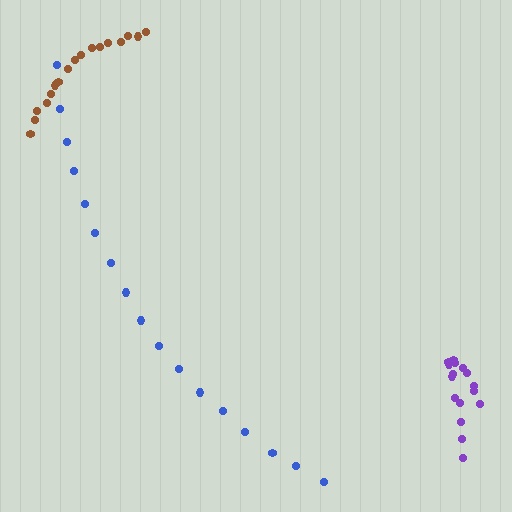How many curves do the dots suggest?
There are 3 distinct paths.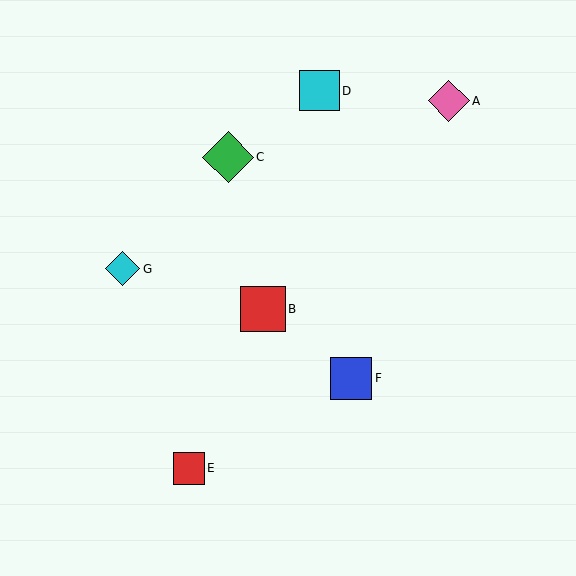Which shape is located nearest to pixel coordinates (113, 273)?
The cyan diamond (labeled G) at (123, 269) is nearest to that location.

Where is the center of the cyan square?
The center of the cyan square is at (319, 91).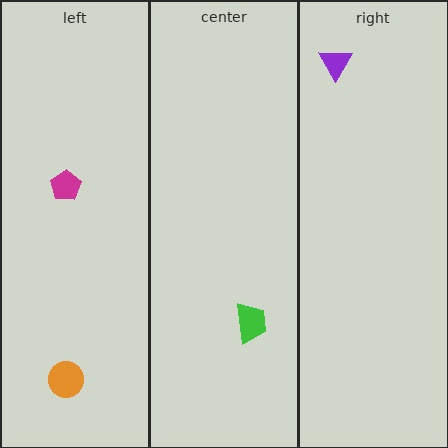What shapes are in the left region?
The orange circle, the magenta pentagon.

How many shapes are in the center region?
1.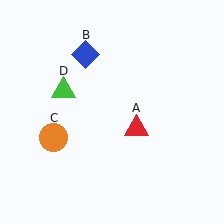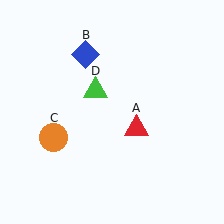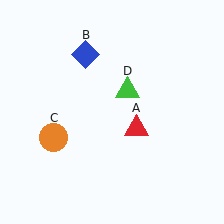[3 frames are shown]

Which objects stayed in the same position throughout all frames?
Red triangle (object A) and blue diamond (object B) and orange circle (object C) remained stationary.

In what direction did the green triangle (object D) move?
The green triangle (object D) moved right.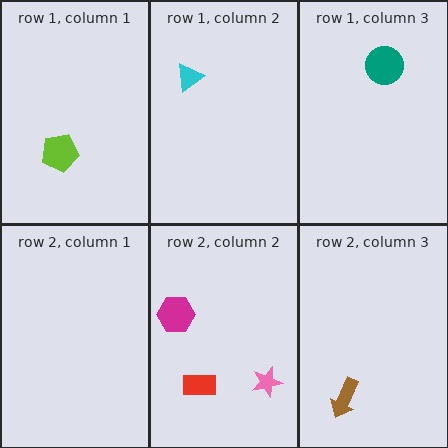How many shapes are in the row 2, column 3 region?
1.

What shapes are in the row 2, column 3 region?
The brown arrow.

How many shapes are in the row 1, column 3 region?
1.